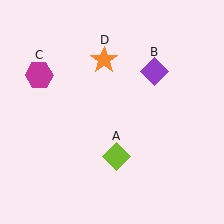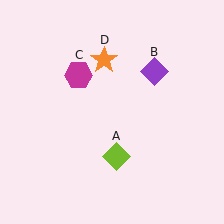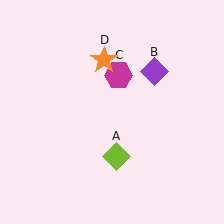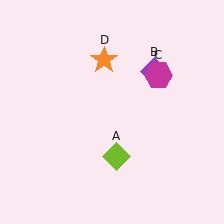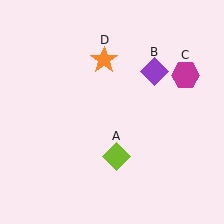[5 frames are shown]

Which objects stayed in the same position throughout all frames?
Lime diamond (object A) and purple diamond (object B) and orange star (object D) remained stationary.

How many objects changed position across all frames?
1 object changed position: magenta hexagon (object C).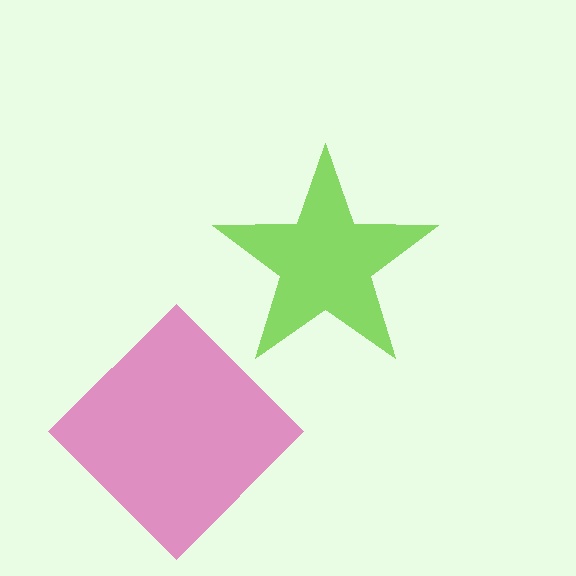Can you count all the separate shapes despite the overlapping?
Yes, there are 2 separate shapes.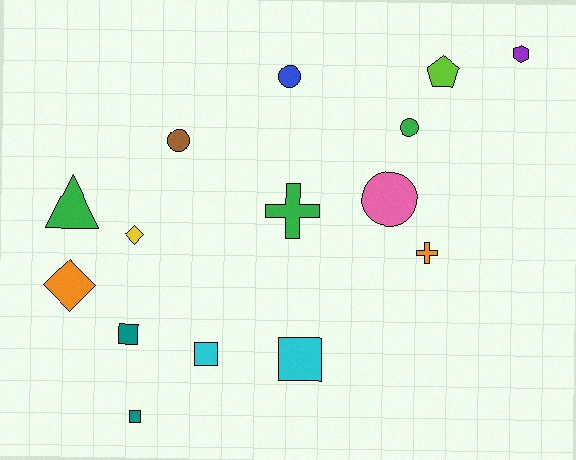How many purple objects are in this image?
There is 1 purple object.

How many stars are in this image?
There are no stars.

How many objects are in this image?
There are 15 objects.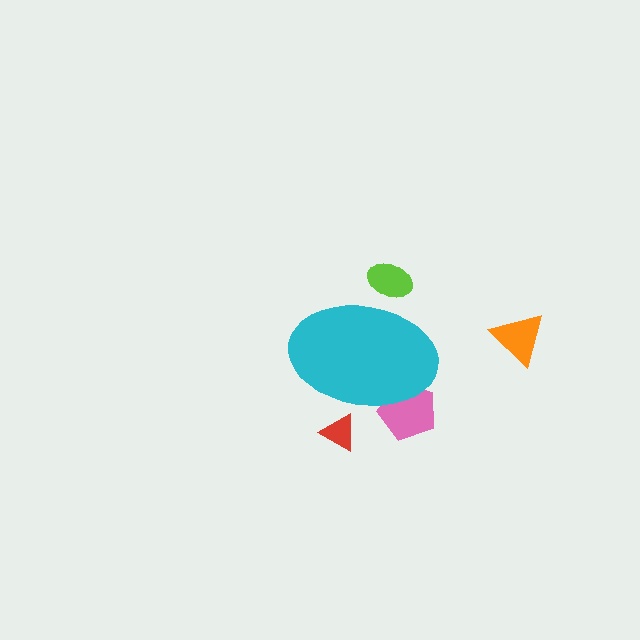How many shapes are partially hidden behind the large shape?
3 shapes are partially hidden.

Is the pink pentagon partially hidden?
Yes, the pink pentagon is partially hidden behind the cyan ellipse.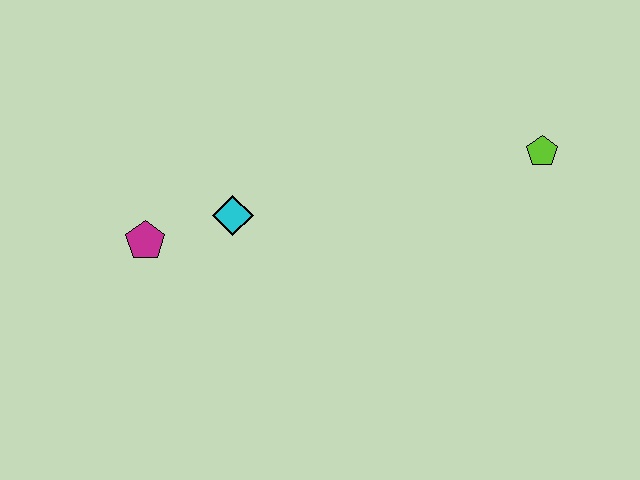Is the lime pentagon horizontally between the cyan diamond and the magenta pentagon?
No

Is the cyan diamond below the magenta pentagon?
No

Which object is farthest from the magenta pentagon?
The lime pentagon is farthest from the magenta pentagon.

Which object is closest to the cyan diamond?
The magenta pentagon is closest to the cyan diamond.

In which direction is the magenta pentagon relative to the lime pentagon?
The magenta pentagon is to the left of the lime pentagon.